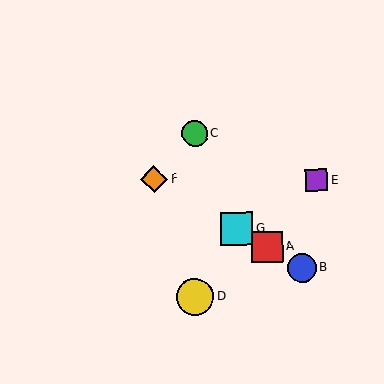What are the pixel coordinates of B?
Object B is at (302, 268).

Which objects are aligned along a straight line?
Objects A, B, F, G are aligned along a straight line.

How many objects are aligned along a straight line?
4 objects (A, B, F, G) are aligned along a straight line.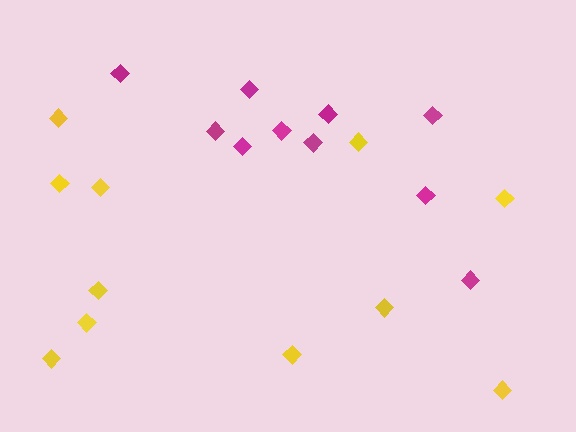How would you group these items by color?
There are 2 groups: one group of yellow diamonds (11) and one group of magenta diamonds (10).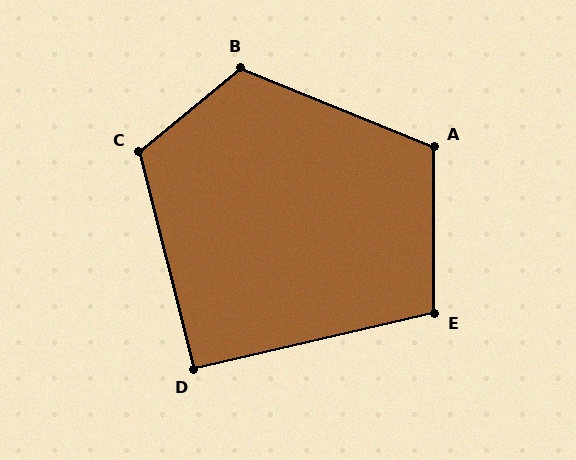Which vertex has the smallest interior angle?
D, at approximately 91 degrees.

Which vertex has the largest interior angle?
B, at approximately 119 degrees.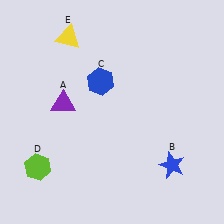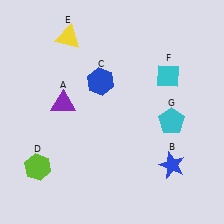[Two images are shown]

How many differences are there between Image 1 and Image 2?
There are 2 differences between the two images.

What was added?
A cyan diamond (F), a cyan pentagon (G) were added in Image 2.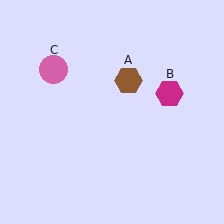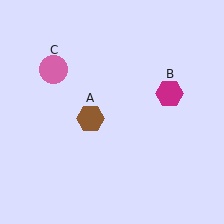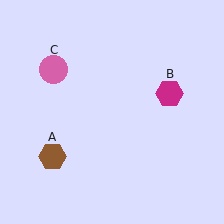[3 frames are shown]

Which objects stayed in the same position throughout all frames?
Magenta hexagon (object B) and pink circle (object C) remained stationary.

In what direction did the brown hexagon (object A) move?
The brown hexagon (object A) moved down and to the left.